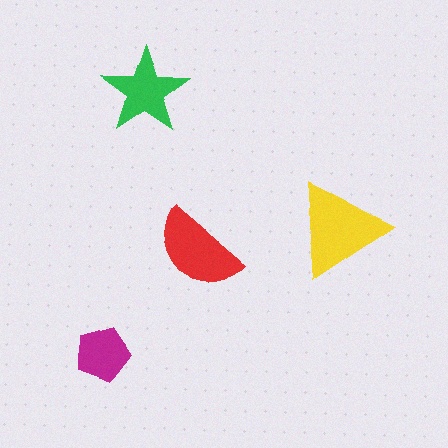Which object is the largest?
The yellow triangle.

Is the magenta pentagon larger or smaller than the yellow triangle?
Smaller.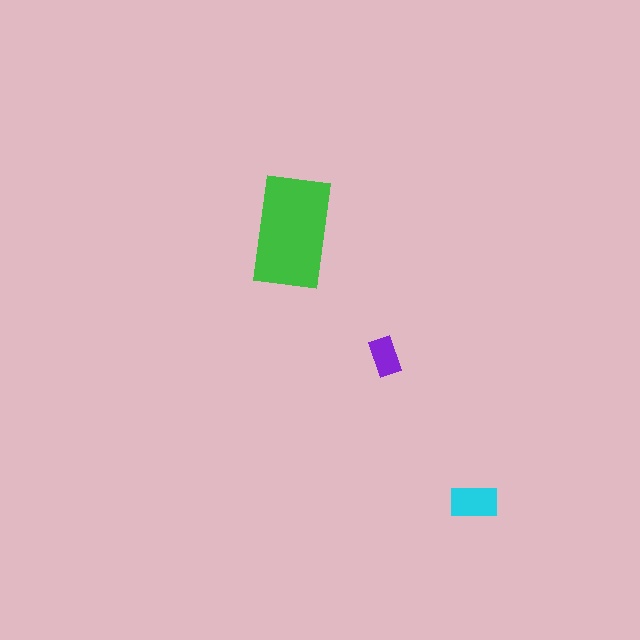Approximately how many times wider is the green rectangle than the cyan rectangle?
About 2.5 times wider.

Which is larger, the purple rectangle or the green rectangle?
The green one.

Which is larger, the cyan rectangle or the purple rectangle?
The cyan one.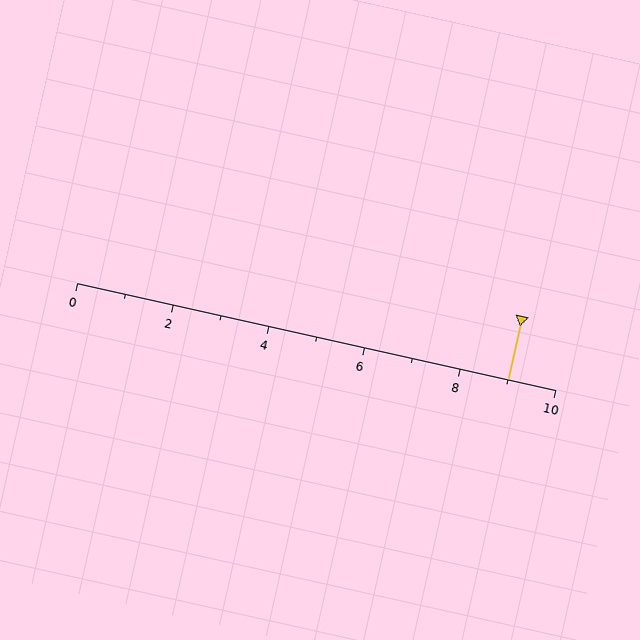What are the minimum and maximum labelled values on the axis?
The axis runs from 0 to 10.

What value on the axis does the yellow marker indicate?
The marker indicates approximately 9.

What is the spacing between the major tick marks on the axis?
The major ticks are spaced 2 apart.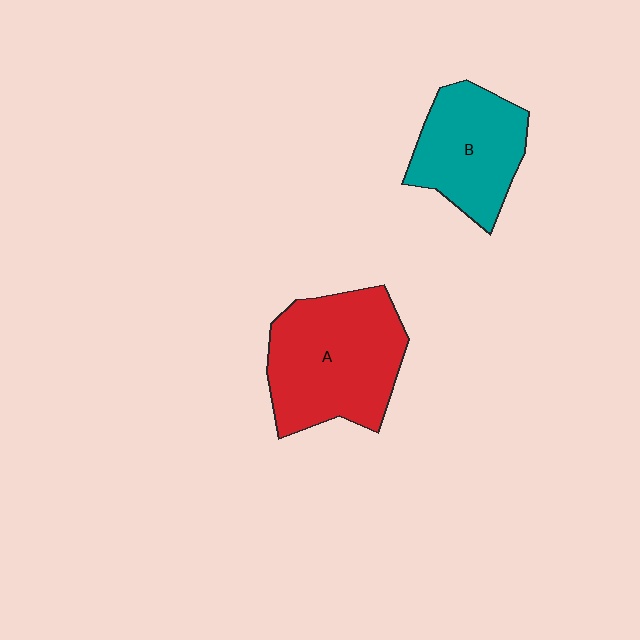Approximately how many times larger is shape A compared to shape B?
Approximately 1.4 times.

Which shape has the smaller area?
Shape B (teal).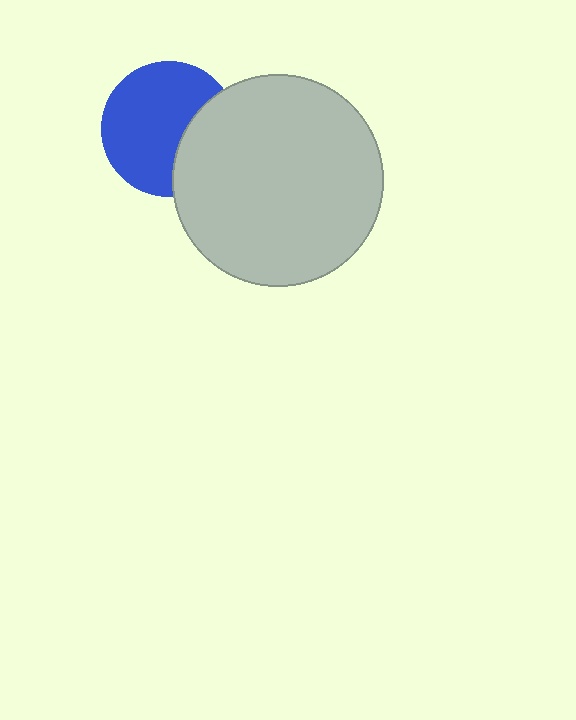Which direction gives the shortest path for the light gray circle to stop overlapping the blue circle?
Moving right gives the shortest separation.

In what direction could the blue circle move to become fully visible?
The blue circle could move left. That would shift it out from behind the light gray circle entirely.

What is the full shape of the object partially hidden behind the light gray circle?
The partially hidden object is a blue circle.